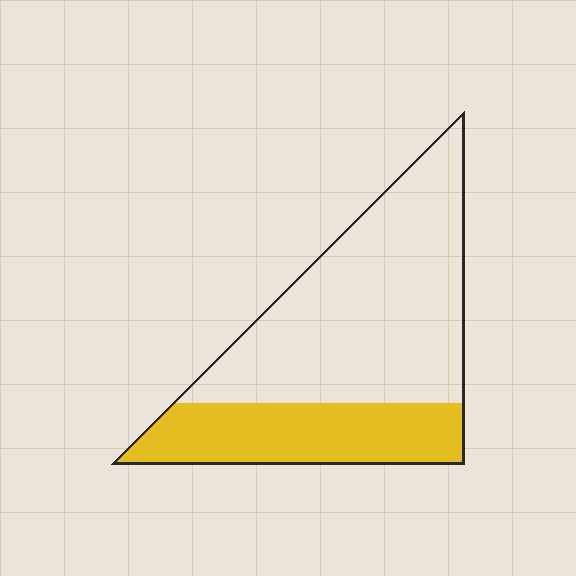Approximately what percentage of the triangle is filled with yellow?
Approximately 30%.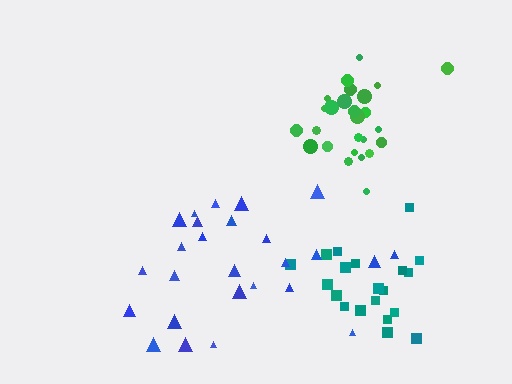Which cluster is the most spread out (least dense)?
Blue.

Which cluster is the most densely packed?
Green.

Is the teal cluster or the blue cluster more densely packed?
Teal.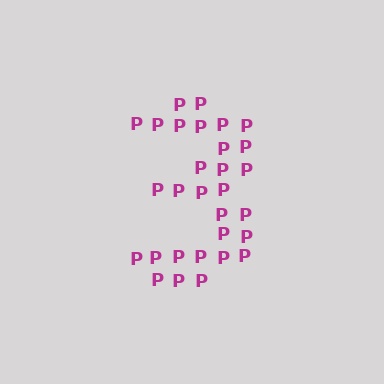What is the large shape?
The large shape is the digit 3.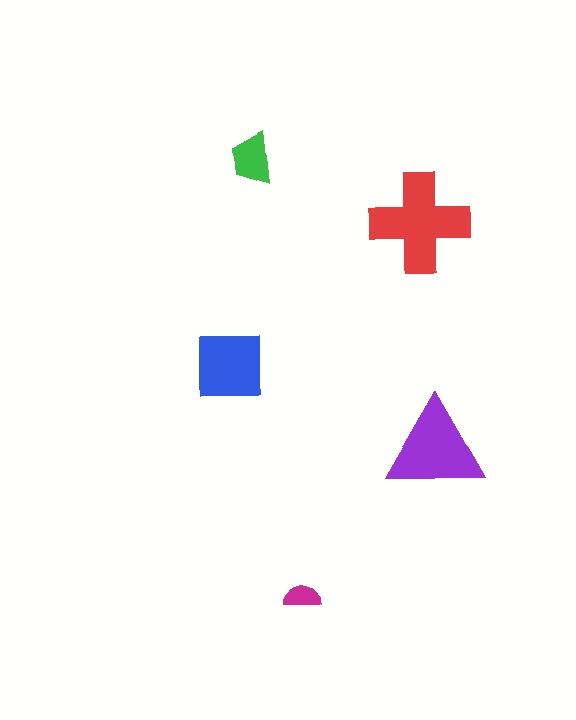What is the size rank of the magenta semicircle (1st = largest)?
5th.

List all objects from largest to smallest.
The red cross, the purple triangle, the blue square, the green trapezoid, the magenta semicircle.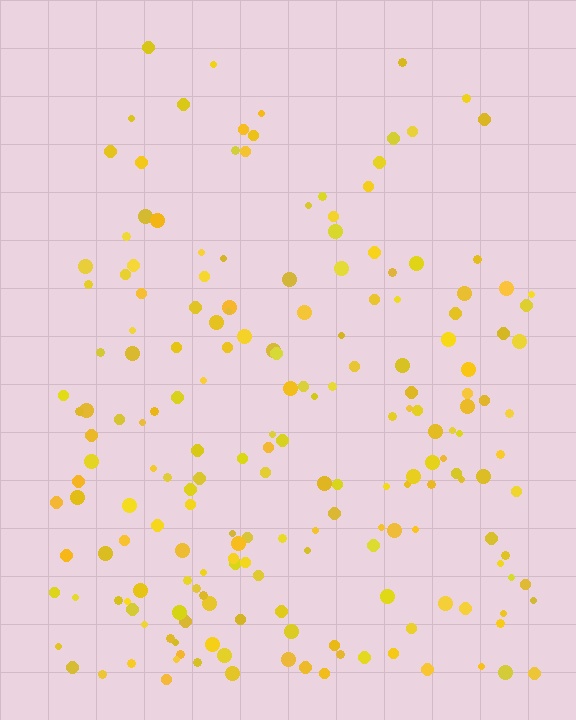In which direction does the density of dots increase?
From top to bottom, with the bottom side densest.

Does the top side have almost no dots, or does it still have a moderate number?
Still a moderate number, just noticeably fewer than the bottom.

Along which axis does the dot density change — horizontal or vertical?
Vertical.